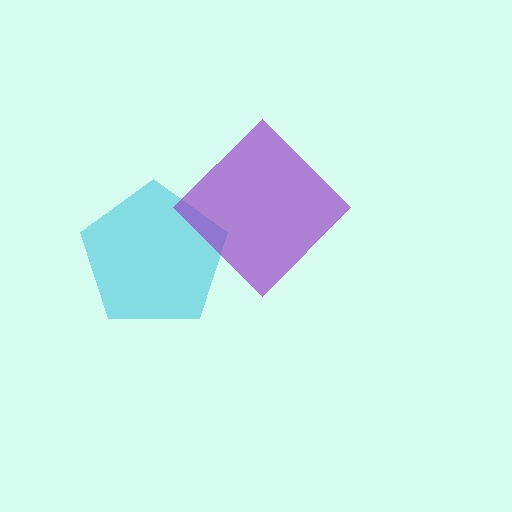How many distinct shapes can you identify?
There are 2 distinct shapes: a cyan pentagon, a purple diamond.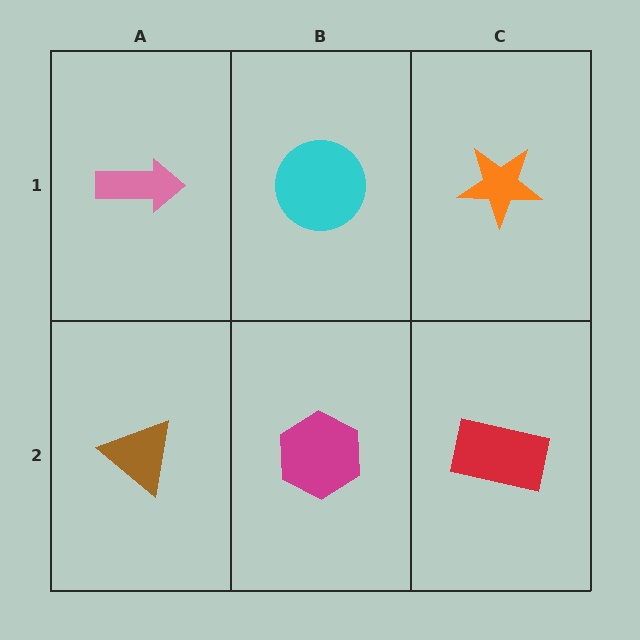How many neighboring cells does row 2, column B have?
3.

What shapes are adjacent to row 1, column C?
A red rectangle (row 2, column C), a cyan circle (row 1, column B).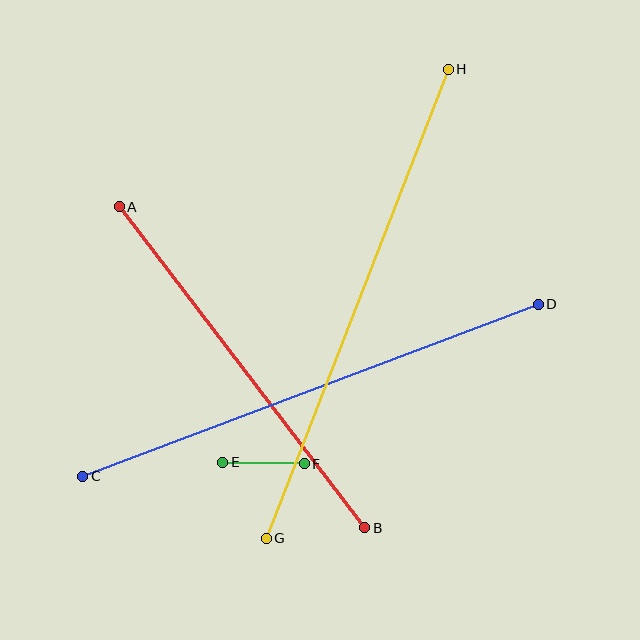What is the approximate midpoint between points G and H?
The midpoint is at approximately (357, 304) pixels.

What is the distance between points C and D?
The distance is approximately 487 pixels.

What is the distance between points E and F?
The distance is approximately 82 pixels.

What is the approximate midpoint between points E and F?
The midpoint is at approximately (263, 463) pixels.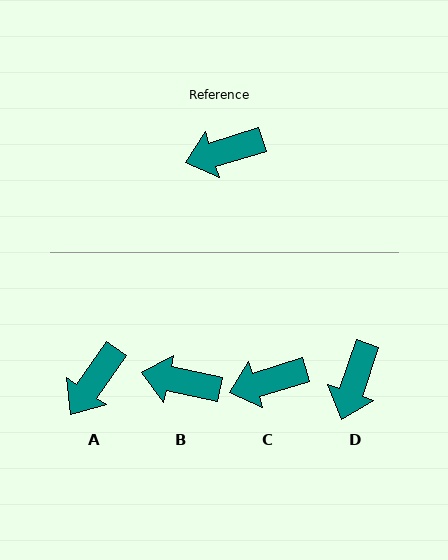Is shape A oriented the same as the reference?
No, it is off by about 38 degrees.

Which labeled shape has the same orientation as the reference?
C.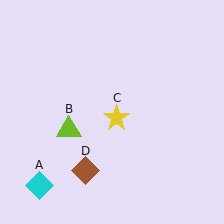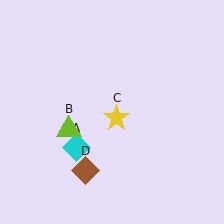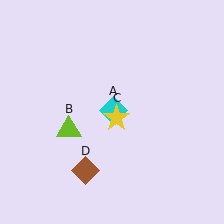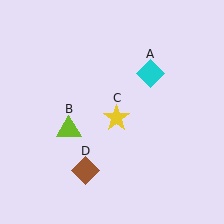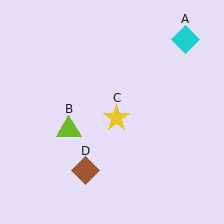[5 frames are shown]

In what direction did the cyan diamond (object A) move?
The cyan diamond (object A) moved up and to the right.